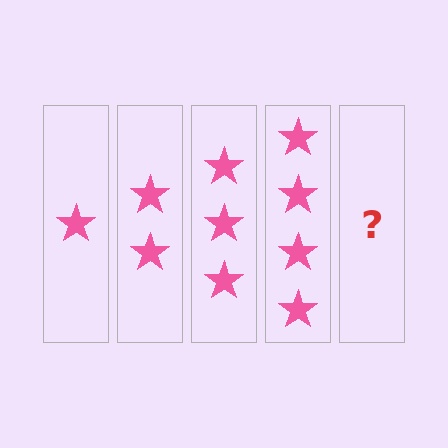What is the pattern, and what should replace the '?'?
The pattern is that each step adds one more star. The '?' should be 5 stars.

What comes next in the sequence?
The next element should be 5 stars.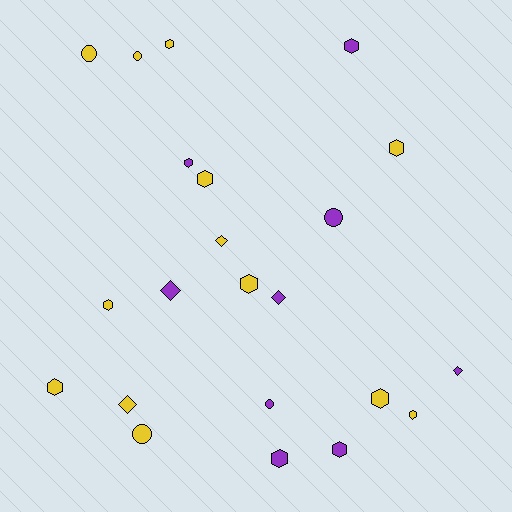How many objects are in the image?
There are 22 objects.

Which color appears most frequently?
Yellow, with 13 objects.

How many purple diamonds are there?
There are 3 purple diamonds.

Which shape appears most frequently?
Hexagon, with 12 objects.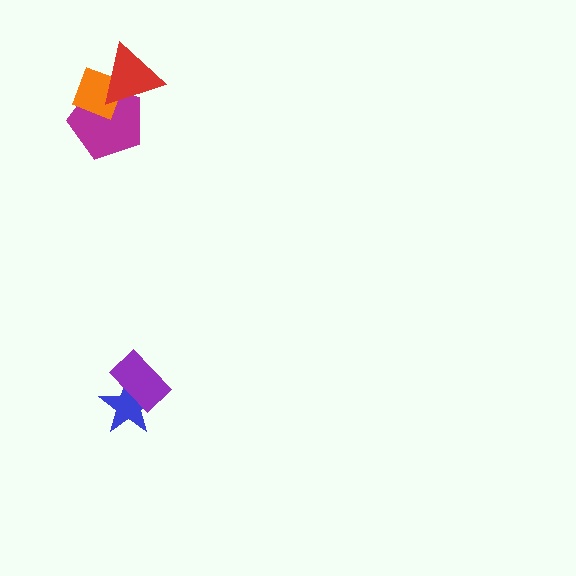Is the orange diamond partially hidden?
Yes, it is partially covered by another shape.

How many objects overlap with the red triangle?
2 objects overlap with the red triangle.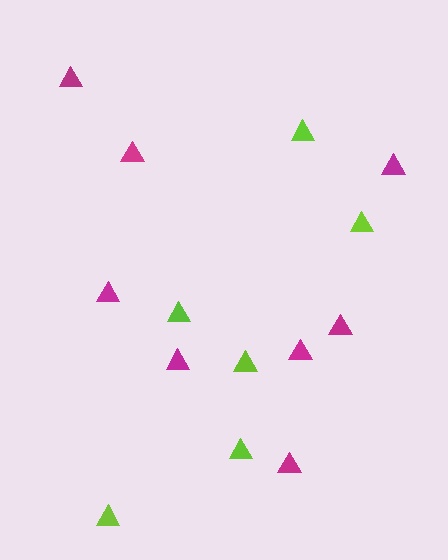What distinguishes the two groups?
There are 2 groups: one group of magenta triangles (8) and one group of lime triangles (6).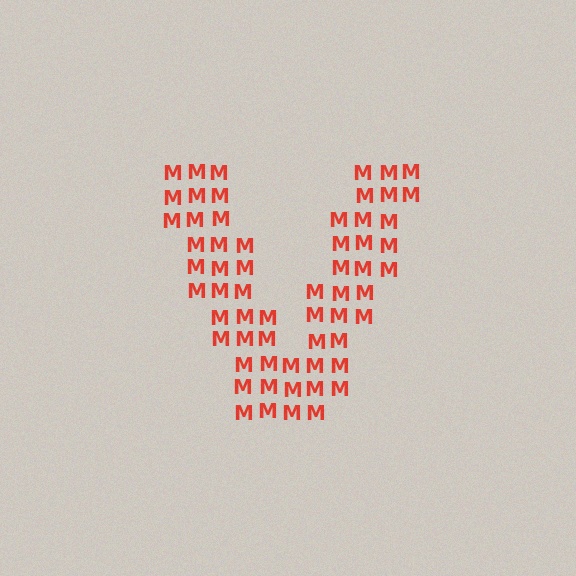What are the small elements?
The small elements are letter M's.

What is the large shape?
The large shape is the letter V.